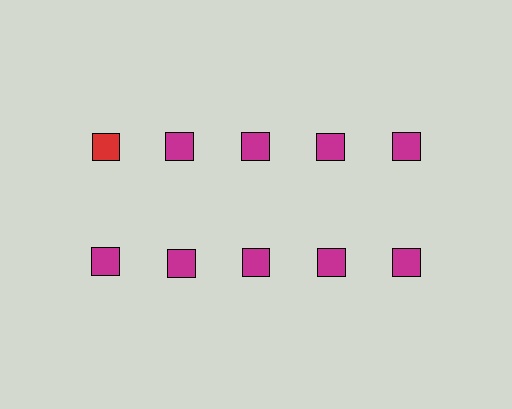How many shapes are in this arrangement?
There are 10 shapes arranged in a grid pattern.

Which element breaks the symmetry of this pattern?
The red square in the top row, leftmost column breaks the symmetry. All other shapes are magenta squares.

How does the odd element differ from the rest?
It has a different color: red instead of magenta.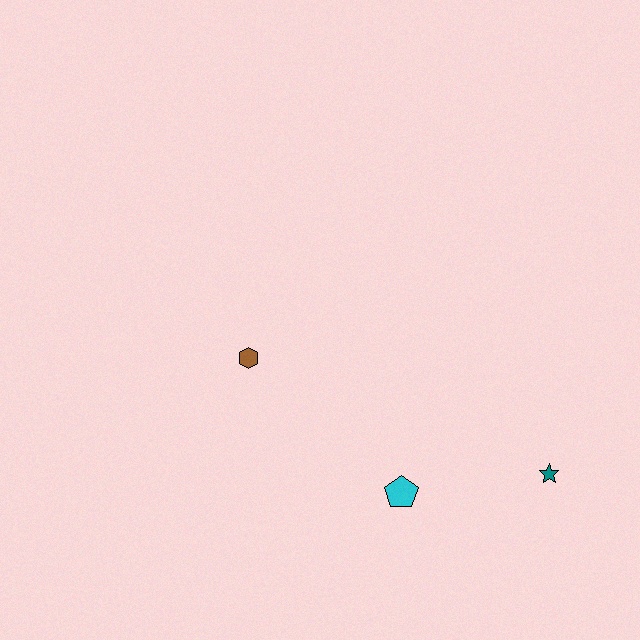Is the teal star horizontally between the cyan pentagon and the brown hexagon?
No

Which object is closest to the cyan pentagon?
The teal star is closest to the cyan pentagon.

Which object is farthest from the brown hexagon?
The teal star is farthest from the brown hexagon.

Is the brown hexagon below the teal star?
No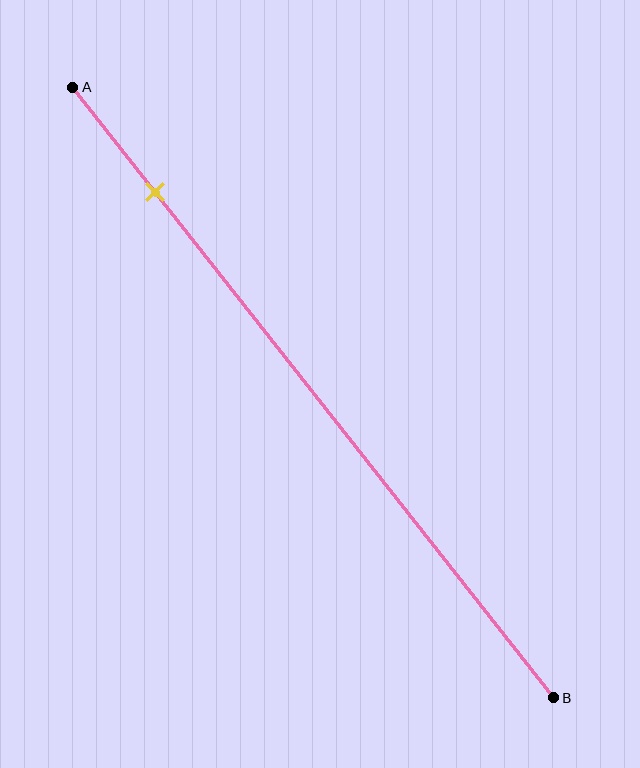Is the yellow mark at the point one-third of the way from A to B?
No, the mark is at about 15% from A, not at the 33% one-third point.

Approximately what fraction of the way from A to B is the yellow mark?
The yellow mark is approximately 15% of the way from A to B.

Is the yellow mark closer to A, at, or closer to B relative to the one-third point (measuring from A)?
The yellow mark is closer to point A than the one-third point of segment AB.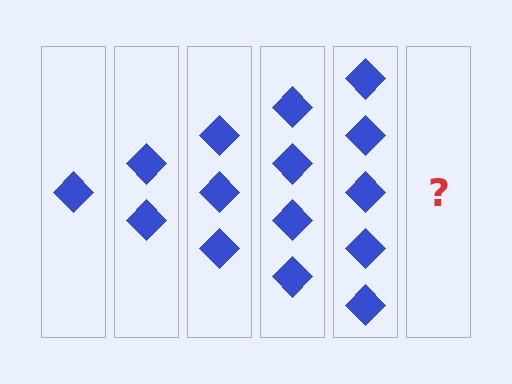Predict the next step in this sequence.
The next step is 6 diamonds.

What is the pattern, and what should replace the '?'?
The pattern is that each step adds one more diamond. The '?' should be 6 diamonds.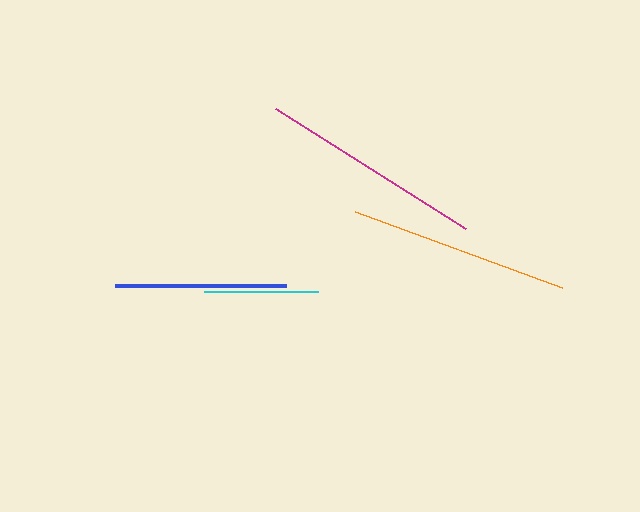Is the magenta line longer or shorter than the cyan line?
The magenta line is longer than the cyan line.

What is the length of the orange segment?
The orange segment is approximately 221 pixels long.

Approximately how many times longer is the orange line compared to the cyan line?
The orange line is approximately 1.9 times the length of the cyan line.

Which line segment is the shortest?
The cyan line is the shortest at approximately 114 pixels.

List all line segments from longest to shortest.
From longest to shortest: magenta, orange, blue, cyan.